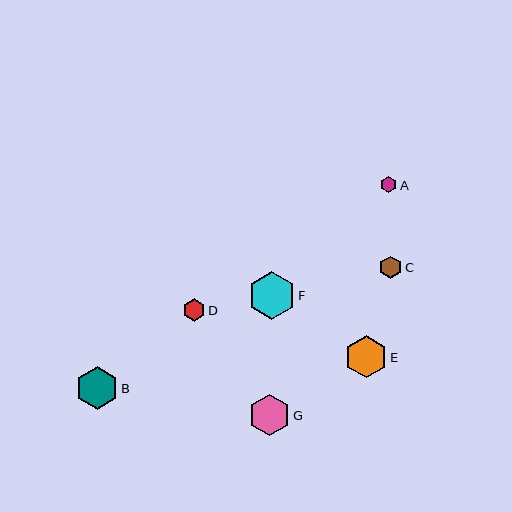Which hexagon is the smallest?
Hexagon A is the smallest with a size of approximately 16 pixels.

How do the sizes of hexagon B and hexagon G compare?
Hexagon B and hexagon G are approximately the same size.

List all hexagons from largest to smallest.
From largest to smallest: F, B, E, G, C, D, A.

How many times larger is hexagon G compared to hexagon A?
Hexagon G is approximately 2.6 times the size of hexagon A.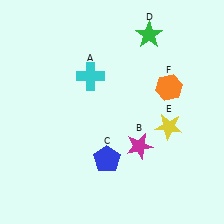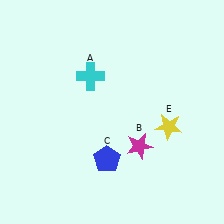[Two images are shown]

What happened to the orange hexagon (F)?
The orange hexagon (F) was removed in Image 2. It was in the top-right area of Image 1.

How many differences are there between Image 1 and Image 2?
There are 2 differences between the two images.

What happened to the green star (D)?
The green star (D) was removed in Image 2. It was in the top-right area of Image 1.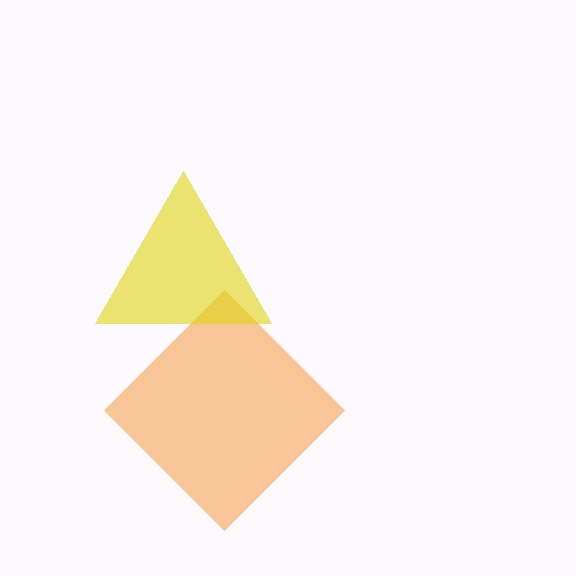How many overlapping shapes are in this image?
There are 2 overlapping shapes in the image.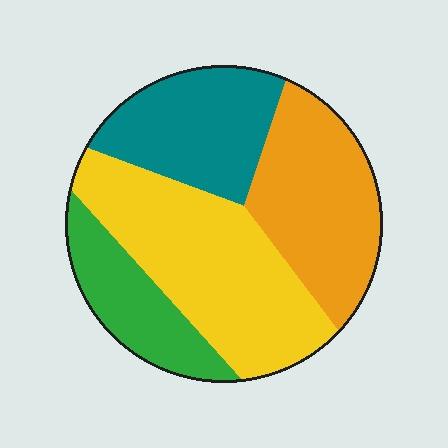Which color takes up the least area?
Green, at roughly 15%.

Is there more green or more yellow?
Yellow.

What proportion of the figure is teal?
Teal takes up about one fifth (1/5) of the figure.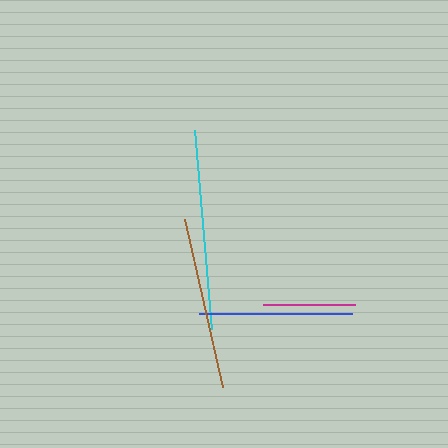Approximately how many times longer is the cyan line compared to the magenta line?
The cyan line is approximately 2.2 times the length of the magenta line.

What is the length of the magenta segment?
The magenta segment is approximately 91 pixels long.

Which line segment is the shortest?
The magenta line is the shortest at approximately 91 pixels.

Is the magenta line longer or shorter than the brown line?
The brown line is longer than the magenta line.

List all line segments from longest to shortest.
From longest to shortest: cyan, brown, blue, magenta.